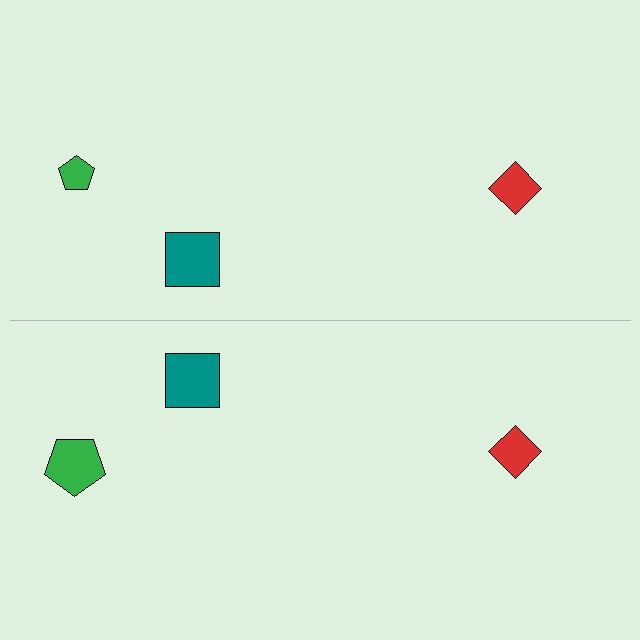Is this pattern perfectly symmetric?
No, the pattern is not perfectly symmetric. The green pentagon on the bottom side has a different size than its mirror counterpart.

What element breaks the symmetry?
The green pentagon on the bottom side has a different size than its mirror counterpart.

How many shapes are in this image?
There are 6 shapes in this image.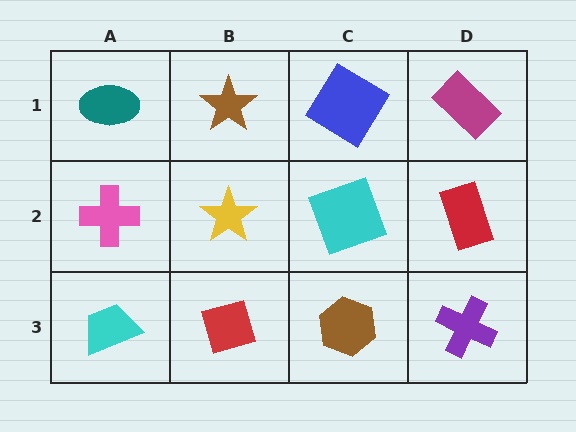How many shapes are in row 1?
4 shapes.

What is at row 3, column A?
A cyan trapezoid.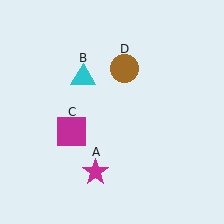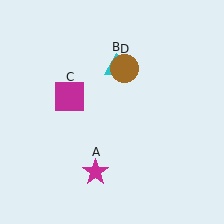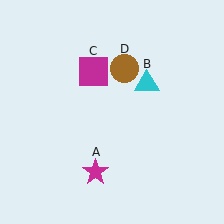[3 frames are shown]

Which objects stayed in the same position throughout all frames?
Magenta star (object A) and brown circle (object D) remained stationary.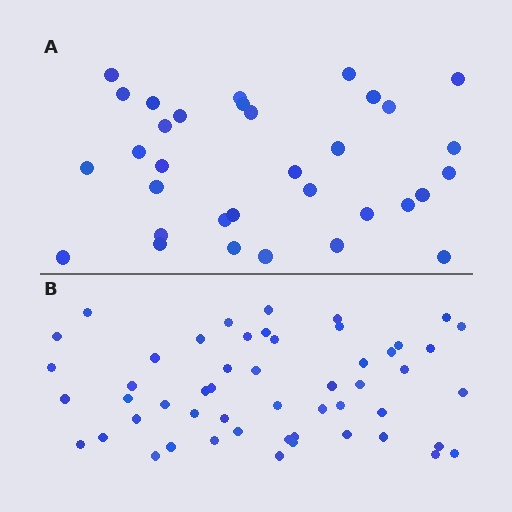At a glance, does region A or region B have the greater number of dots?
Region B (the bottom region) has more dots.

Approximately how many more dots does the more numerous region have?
Region B has approximately 20 more dots than region A.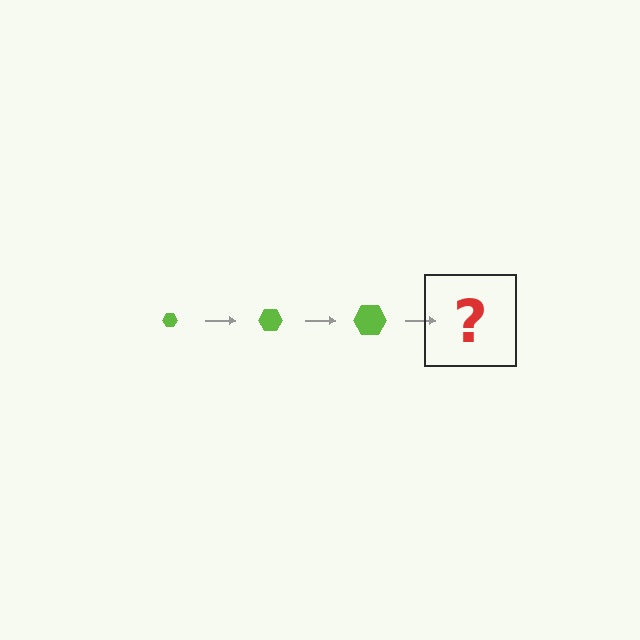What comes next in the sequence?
The next element should be a lime hexagon, larger than the previous one.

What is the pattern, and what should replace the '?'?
The pattern is that the hexagon gets progressively larger each step. The '?' should be a lime hexagon, larger than the previous one.